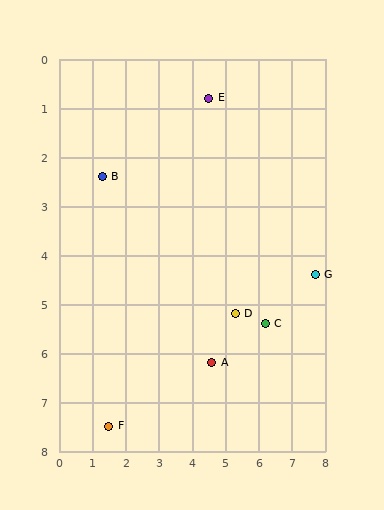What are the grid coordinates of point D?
Point D is at approximately (5.3, 5.2).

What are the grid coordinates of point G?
Point G is at approximately (7.7, 4.4).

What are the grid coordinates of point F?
Point F is at approximately (1.5, 7.5).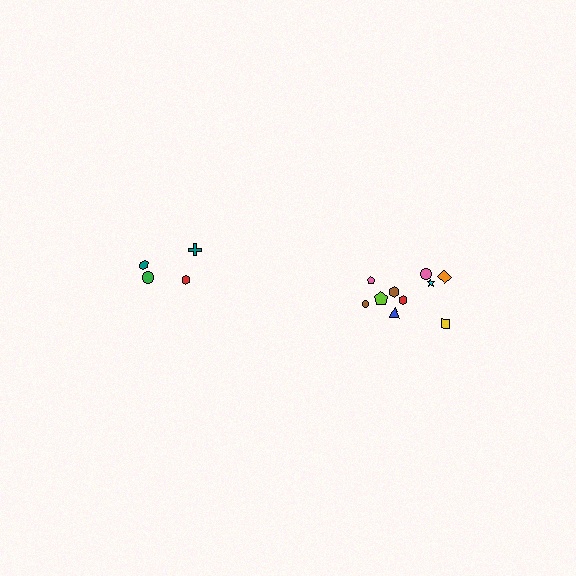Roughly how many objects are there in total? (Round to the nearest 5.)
Roughly 15 objects in total.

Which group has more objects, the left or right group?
The right group.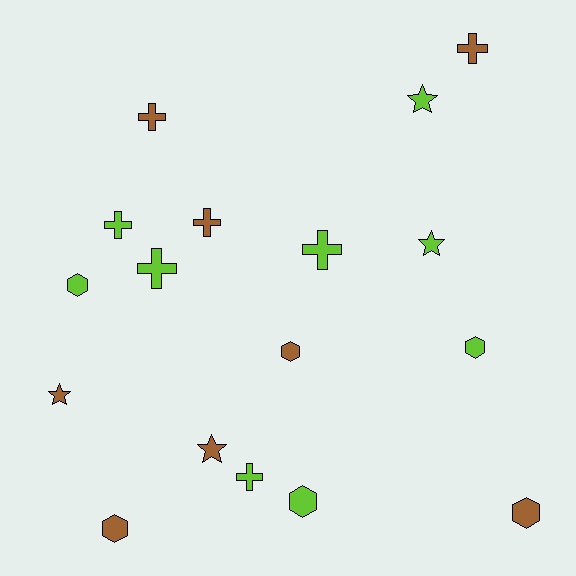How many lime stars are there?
There are 2 lime stars.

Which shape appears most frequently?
Cross, with 7 objects.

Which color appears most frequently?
Lime, with 9 objects.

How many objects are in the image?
There are 17 objects.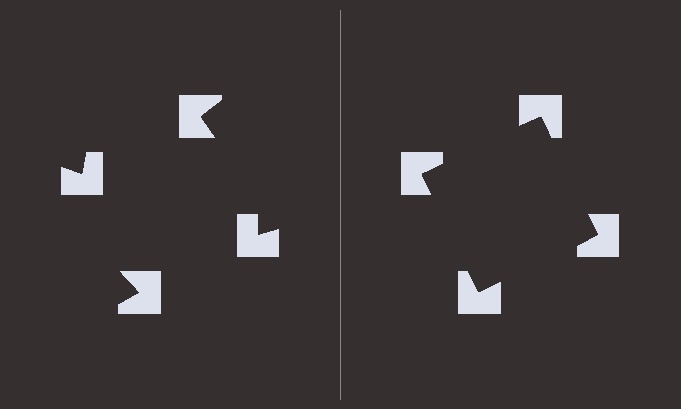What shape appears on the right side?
An illusory square.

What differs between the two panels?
The notched squares are positioned identically on both sides; only the wedge orientations differ. On the right they align to a square; on the left they are misaligned.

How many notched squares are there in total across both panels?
8 — 4 on each side.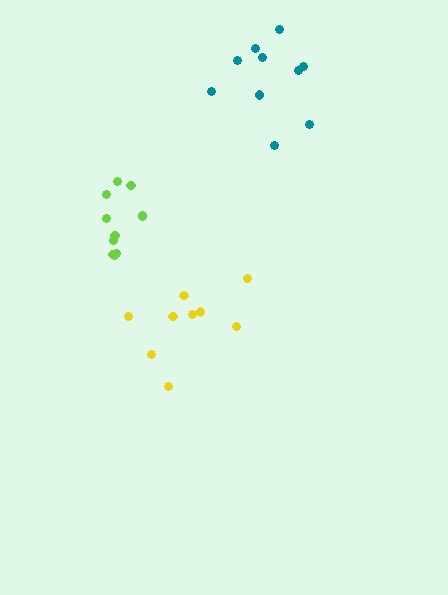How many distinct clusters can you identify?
There are 3 distinct clusters.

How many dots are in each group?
Group 1: 11 dots, Group 2: 10 dots, Group 3: 9 dots (30 total).